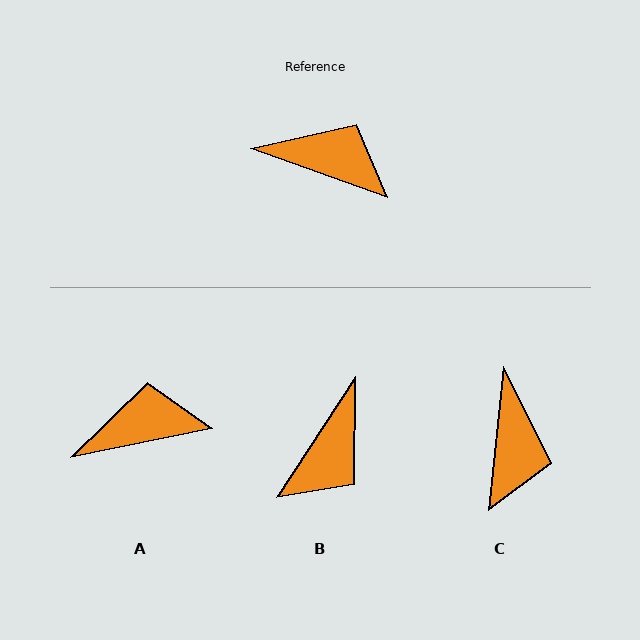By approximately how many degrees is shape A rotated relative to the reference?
Approximately 31 degrees counter-clockwise.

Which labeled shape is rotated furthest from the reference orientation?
B, about 103 degrees away.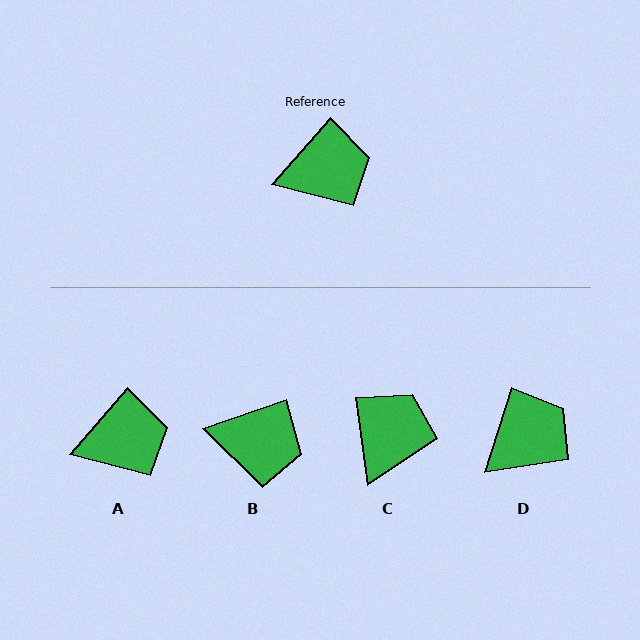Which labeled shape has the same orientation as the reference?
A.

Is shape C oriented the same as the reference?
No, it is off by about 48 degrees.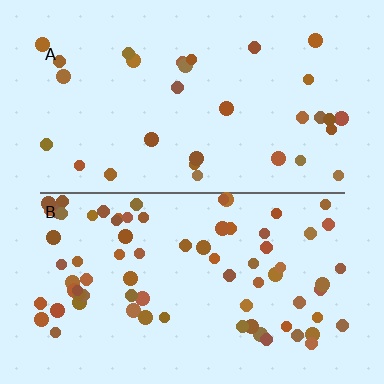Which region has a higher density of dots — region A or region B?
B (the bottom).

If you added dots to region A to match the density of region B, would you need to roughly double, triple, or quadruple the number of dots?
Approximately double.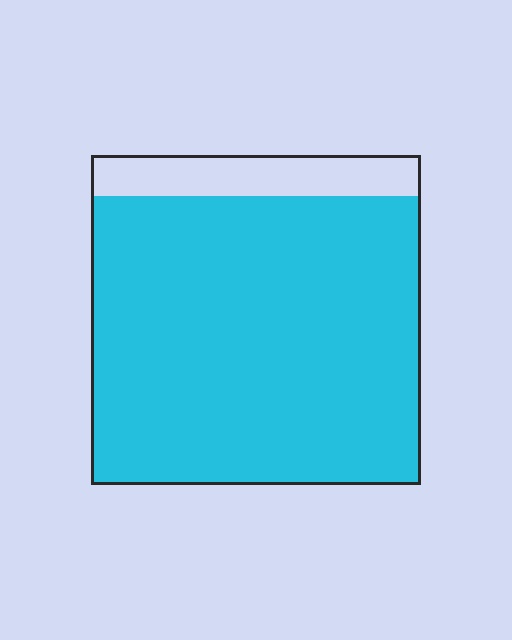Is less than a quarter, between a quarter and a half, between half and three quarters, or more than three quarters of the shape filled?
More than three quarters.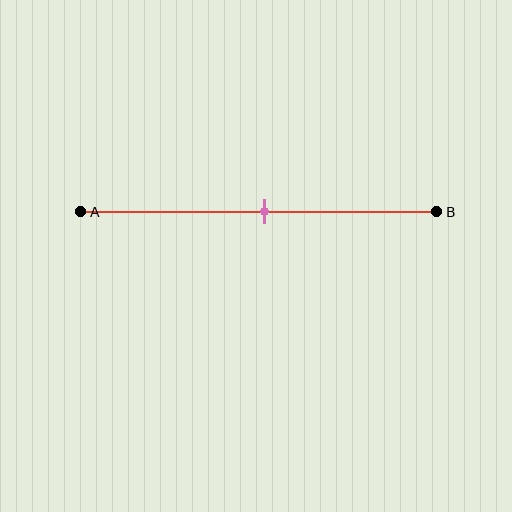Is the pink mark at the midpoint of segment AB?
Yes, the mark is approximately at the midpoint.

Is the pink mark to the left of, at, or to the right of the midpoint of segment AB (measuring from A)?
The pink mark is approximately at the midpoint of segment AB.